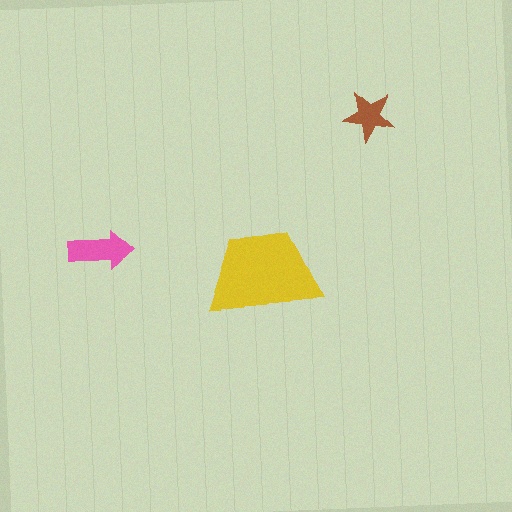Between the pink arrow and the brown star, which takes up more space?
The pink arrow.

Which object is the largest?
The yellow trapezoid.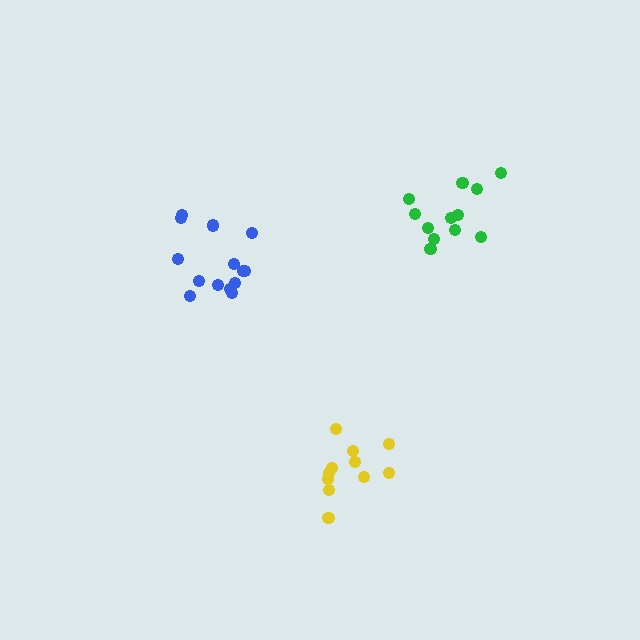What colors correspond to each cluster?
The clusters are colored: blue, yellow, green.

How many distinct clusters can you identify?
There are 3 distinct clusters.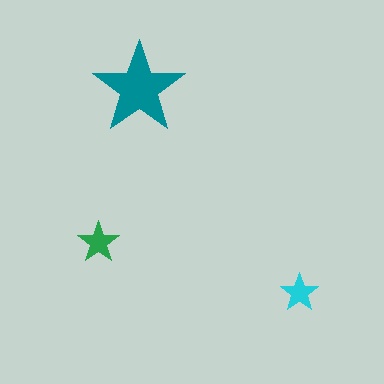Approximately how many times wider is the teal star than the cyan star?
About 2.5 times wider.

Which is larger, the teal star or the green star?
The teal one.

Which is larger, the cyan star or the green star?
The green one.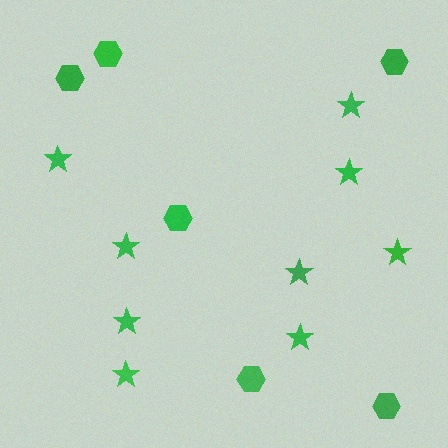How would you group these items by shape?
There are 2 groups: one group of hexagons (6) and one group of stars (9).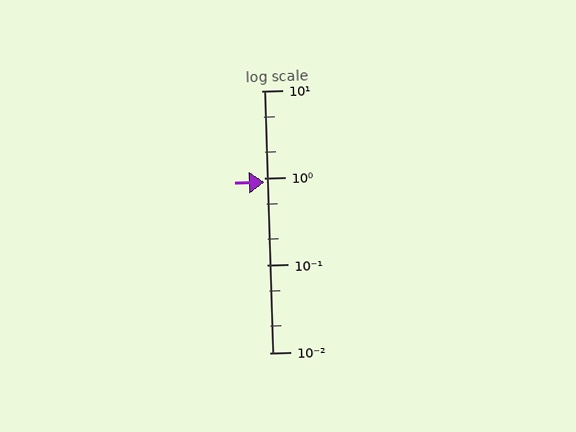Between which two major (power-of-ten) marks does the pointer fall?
The pointer is between 0.1 and 1.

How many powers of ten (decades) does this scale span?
The scale spans 3 decades, from 0.01 to 10.